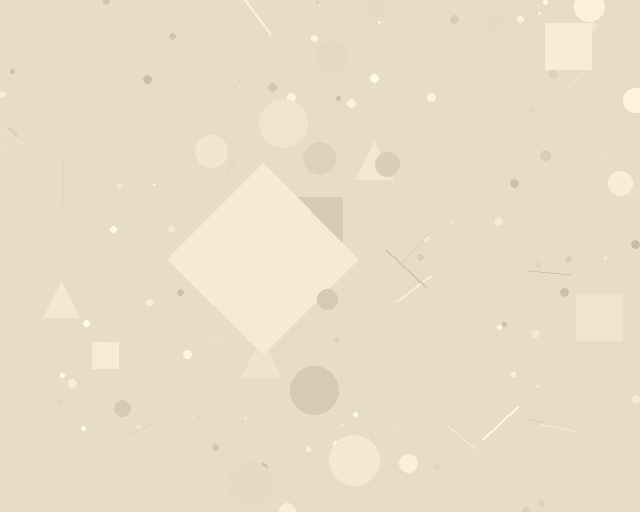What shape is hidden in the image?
A diamond is hidden in the image.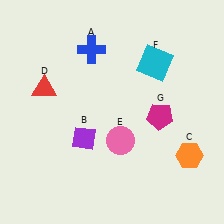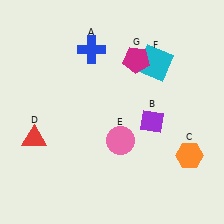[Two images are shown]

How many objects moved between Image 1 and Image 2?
3 objects moved between the two images.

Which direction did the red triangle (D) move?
The red triangle (D) moved down.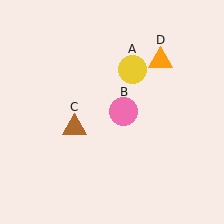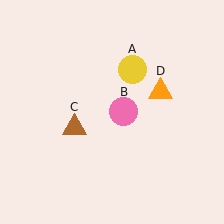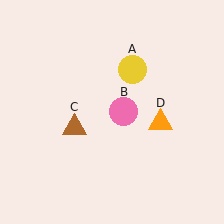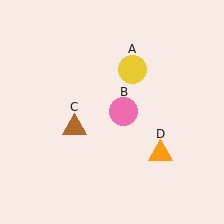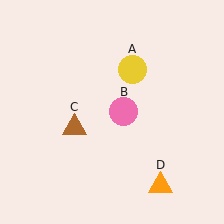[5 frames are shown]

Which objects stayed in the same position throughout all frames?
Yellow circle (object A) and pink circle (object B) and brown triangle (object C) remained stationary.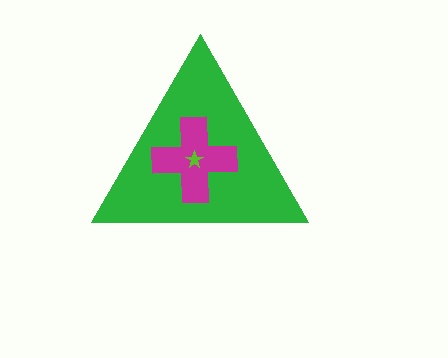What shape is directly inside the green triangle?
The magenta cross.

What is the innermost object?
The lime star.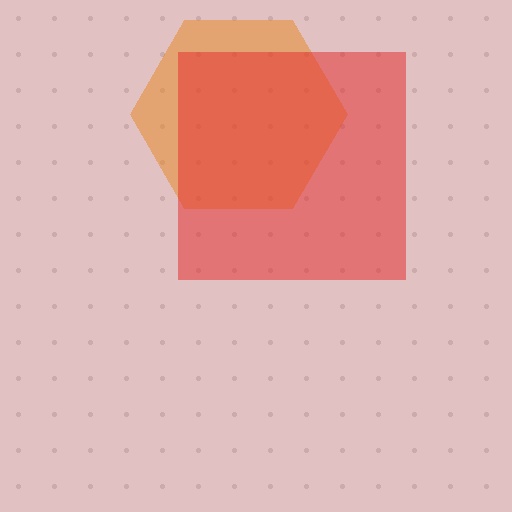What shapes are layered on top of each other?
The layered shapes are: an orange hexagon, a red square.